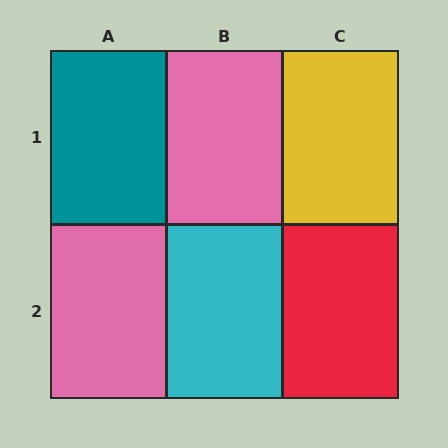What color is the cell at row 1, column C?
Yellow.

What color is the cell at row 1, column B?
Pink.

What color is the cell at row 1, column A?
Teal.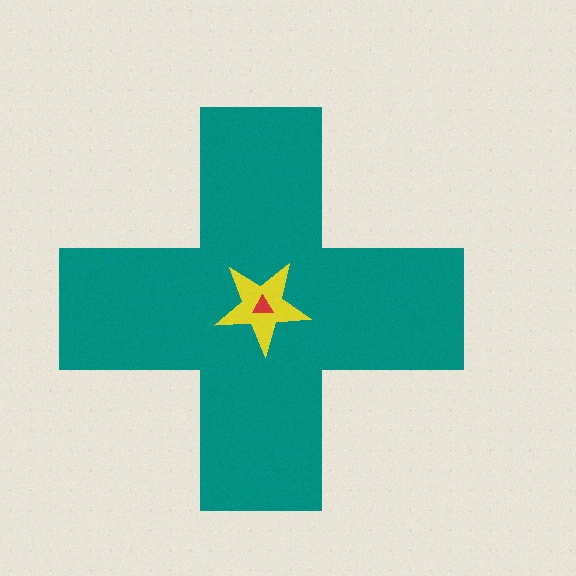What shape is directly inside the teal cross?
The yellow star.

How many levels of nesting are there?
3.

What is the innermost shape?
The red triangle.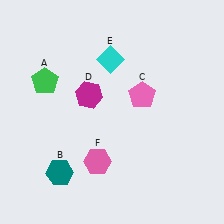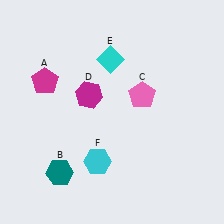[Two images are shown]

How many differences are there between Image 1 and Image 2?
There are 2 differences between the two images.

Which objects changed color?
A changed from green to magenta. F changed from pink to cyan.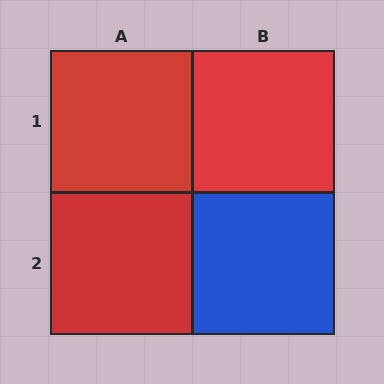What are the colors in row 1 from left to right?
Red, red.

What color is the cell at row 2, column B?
Blue.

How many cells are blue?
1 cell is blue.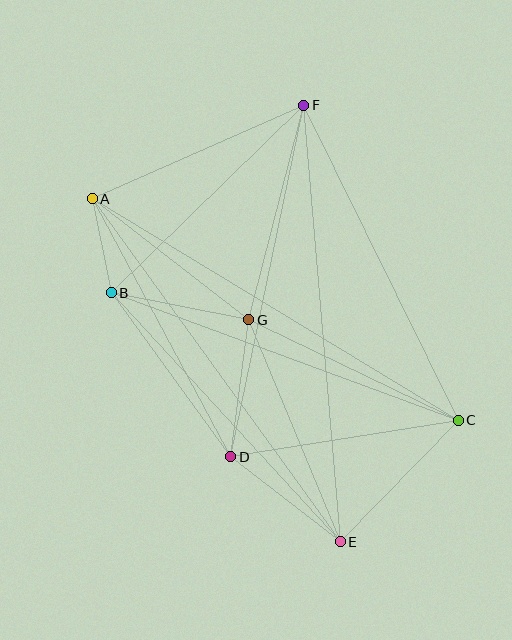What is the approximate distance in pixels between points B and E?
The distance between B and E is approximately 339 pixels.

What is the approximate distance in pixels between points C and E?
The distance between C and E is approximately 169 pixels.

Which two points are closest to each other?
Points A and B are closest to each other.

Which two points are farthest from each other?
Points E and F are farthest from each other.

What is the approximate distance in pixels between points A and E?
The distance between A and E is approximately 423 pixels.